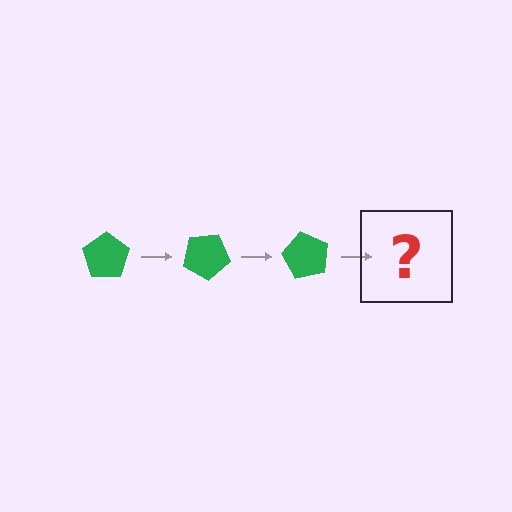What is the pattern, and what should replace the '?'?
The pattern is that the pentagon rotates 30 degrees each step. The '?' should be a green pentagon rotated 90 degrees.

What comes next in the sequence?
The next element should be a green pentagon rotated 90 degrees.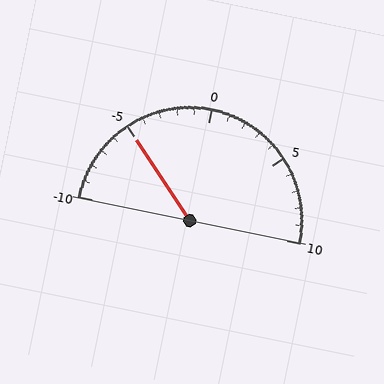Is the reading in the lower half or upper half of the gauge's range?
The reading is in the lower half of the range (-10 to 10).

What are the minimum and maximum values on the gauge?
The gauge ranges from -10 to 10.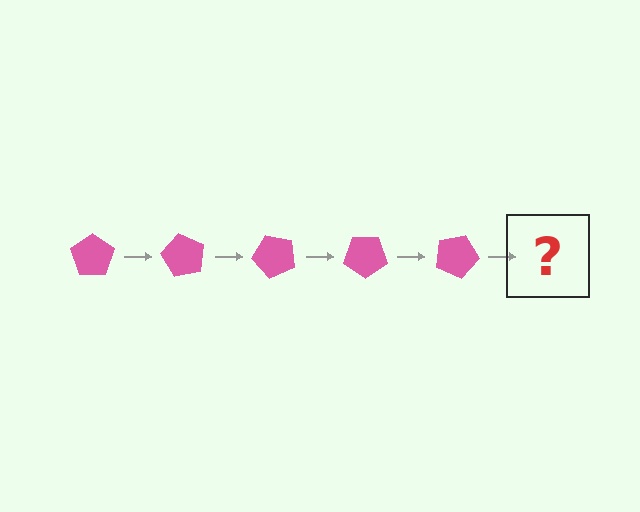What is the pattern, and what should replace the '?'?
The pattern is that the pentagon rotates 60 degrees each step. The '?' should be a pink pentagon rotated 300 degrees.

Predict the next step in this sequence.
The next step is a pink pentagon rotated 300 degrees.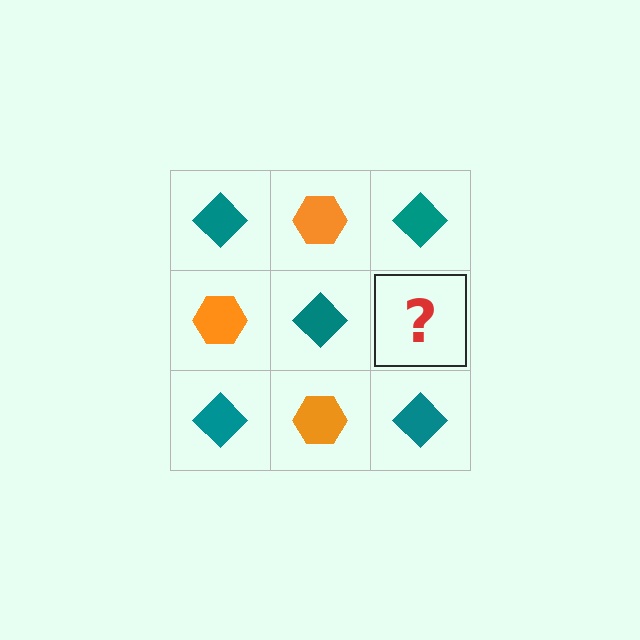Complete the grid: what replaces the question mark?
The question mark should be replaced with an orange hexagon.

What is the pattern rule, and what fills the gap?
The rule is that it alternates teal diamond and orange hexagon in a checkerboard pattern. The gap should be filled with an orange hexagon.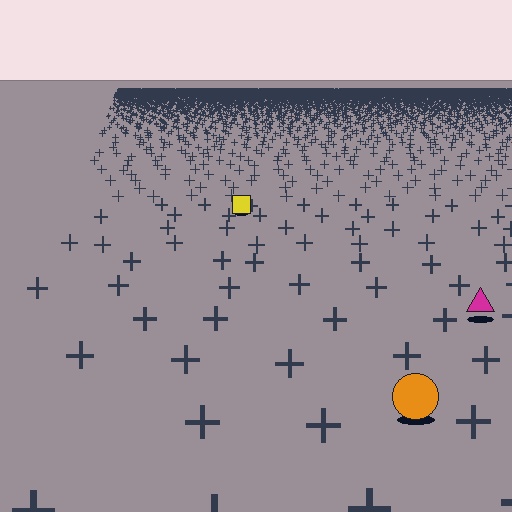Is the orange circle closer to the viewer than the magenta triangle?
Yes. The orange circle is closer — you can tell from the texture gradient: the ground texture is coarser near it.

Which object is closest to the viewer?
The orange circle is closest. The texture marks near it are larger and more spread out.